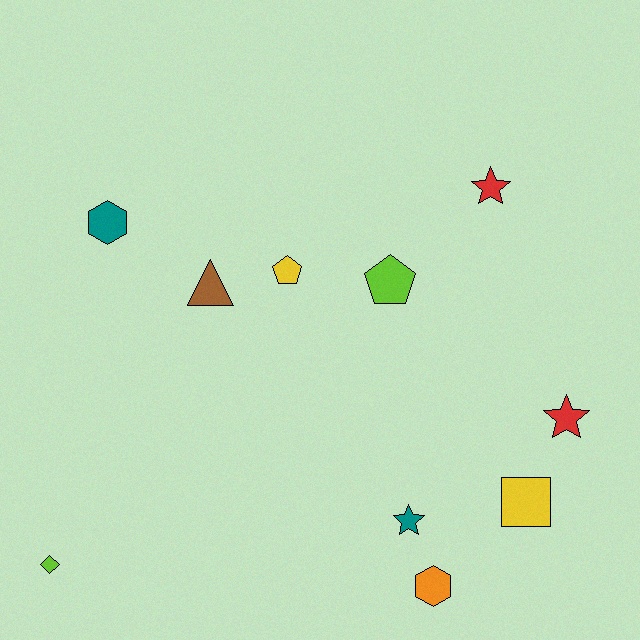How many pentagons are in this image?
There are 2 pentagons.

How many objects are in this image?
There are 10 objects.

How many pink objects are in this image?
There are no pink objects.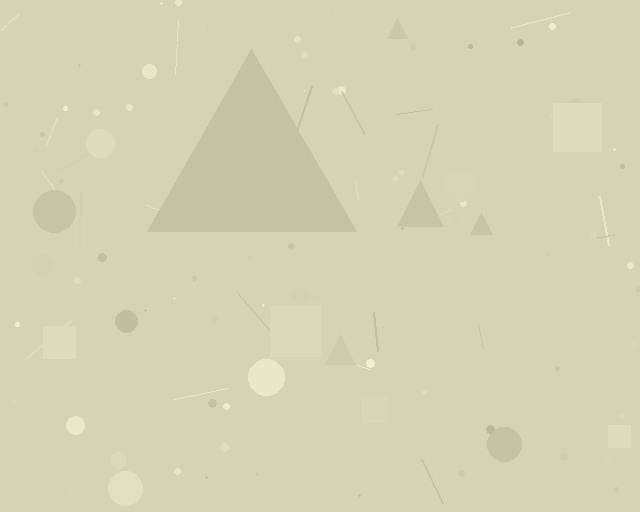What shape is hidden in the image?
A triangle is hidden in the image.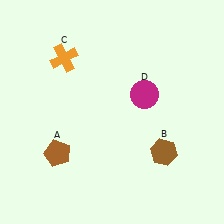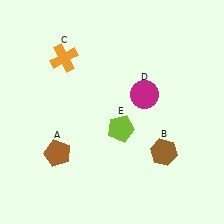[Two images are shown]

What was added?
A lime pentagon (E) was added in Image 2.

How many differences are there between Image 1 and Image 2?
There is 1 difference between the two images.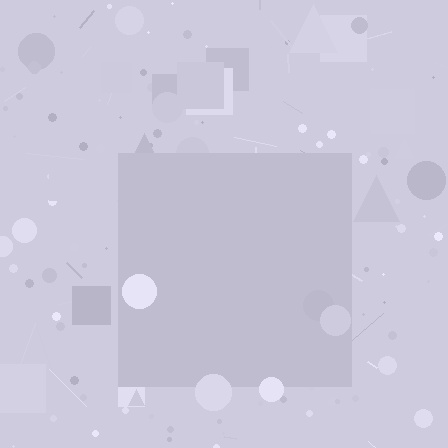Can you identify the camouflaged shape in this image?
The camouflaged shape is a square.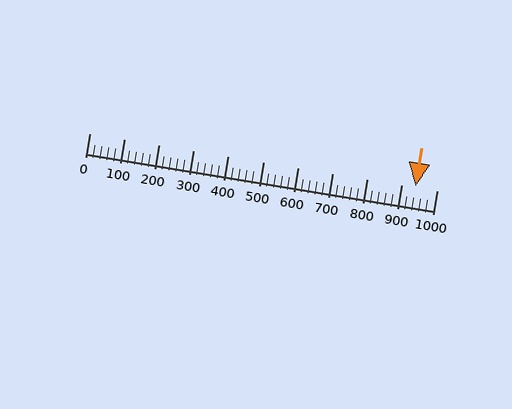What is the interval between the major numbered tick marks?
The major tick marks are spaced 100 units apart.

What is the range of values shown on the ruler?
The ruler shows values from 0 to 1000.